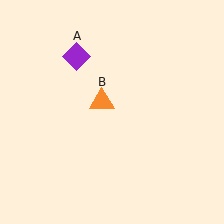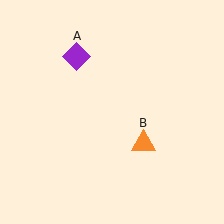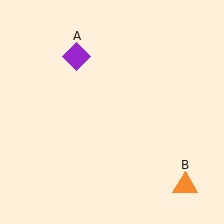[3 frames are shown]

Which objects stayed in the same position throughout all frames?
Purple diamond (object A) remained stationary.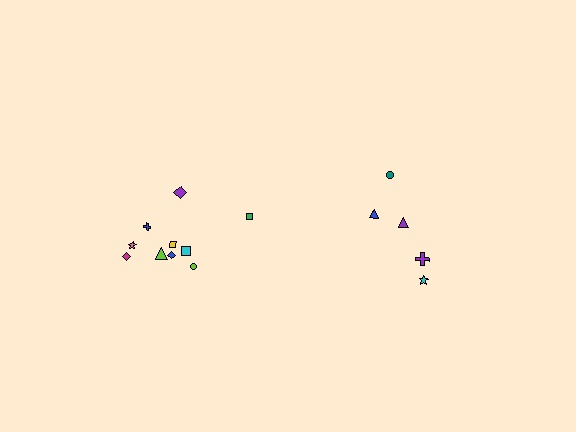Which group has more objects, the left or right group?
The left group.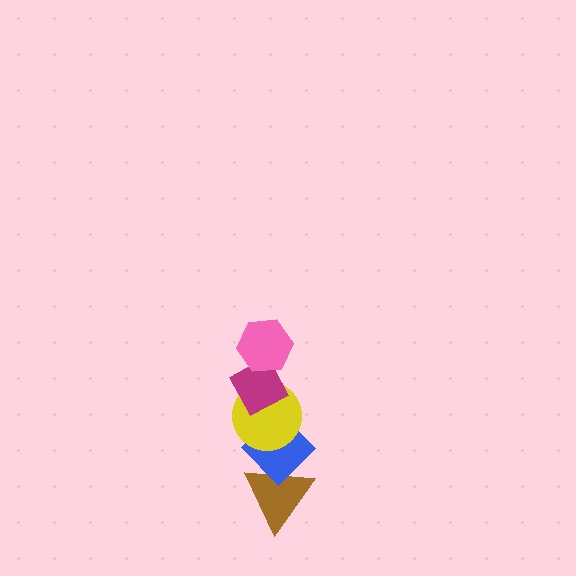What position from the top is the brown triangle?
The brown triangle is 5th from the top.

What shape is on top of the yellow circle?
The magenta diamond is on top of the yellow circle.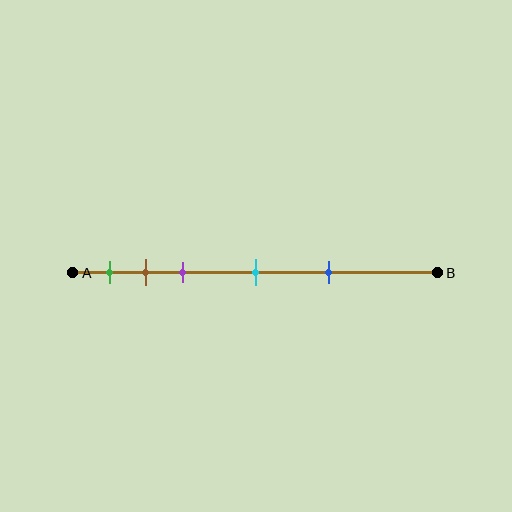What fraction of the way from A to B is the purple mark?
The purple mark is approximately 30% (0.3) of the way from A to B.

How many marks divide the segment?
There are 5 marks dividing the segment.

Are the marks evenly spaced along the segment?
No, the marks are not evenly spaced.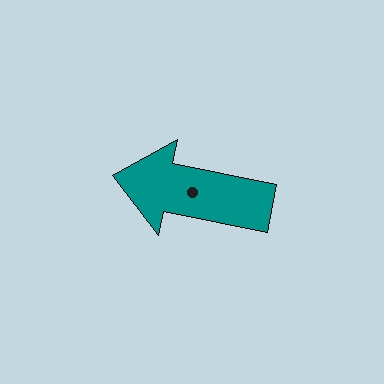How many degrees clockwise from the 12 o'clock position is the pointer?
Approximately 282 degrees.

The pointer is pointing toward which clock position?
Roughly 9 o'clock.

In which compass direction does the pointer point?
West.